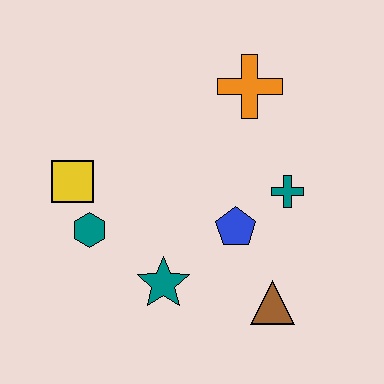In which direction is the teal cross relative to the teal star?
The teal cross is to the right of the teal star.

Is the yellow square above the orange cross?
No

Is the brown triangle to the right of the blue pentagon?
Yes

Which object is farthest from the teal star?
The orange cross is farthest from the teal star.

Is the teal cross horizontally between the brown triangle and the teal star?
No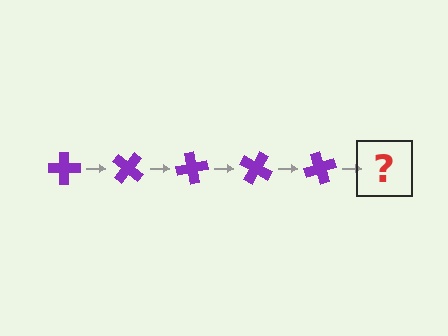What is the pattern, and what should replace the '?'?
The pattern is that the cross rotates 40 degrees each step. The '?' should be a purple cross rotated 200 degrees.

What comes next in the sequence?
The next element should be a purple cross rotated 200 degrees.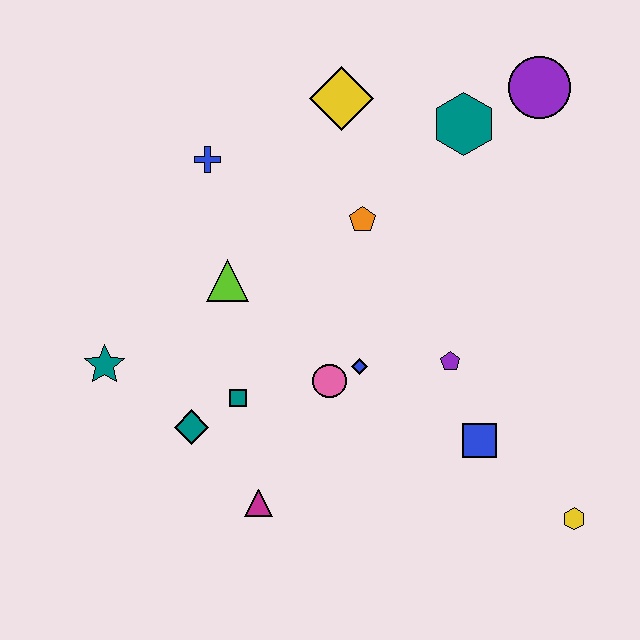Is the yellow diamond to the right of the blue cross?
Yes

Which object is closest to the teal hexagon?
The purple circle is closest to the teal hexagon.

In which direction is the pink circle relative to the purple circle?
The pink circle is below the purple circle.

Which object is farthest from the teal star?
The purple circle is farthest from the teal star.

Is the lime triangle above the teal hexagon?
No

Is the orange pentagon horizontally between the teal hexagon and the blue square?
No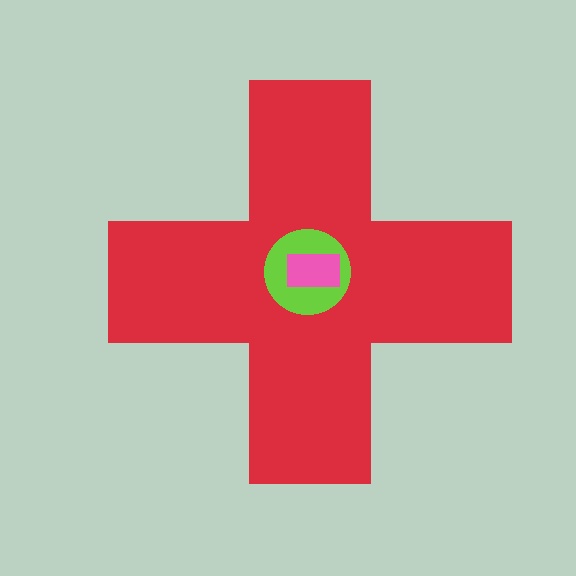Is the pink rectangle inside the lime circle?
Yes.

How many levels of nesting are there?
3.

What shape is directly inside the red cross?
The lime circle.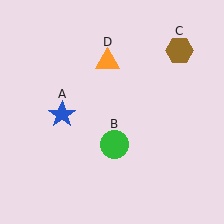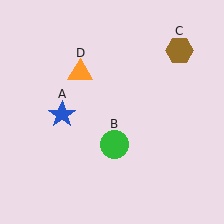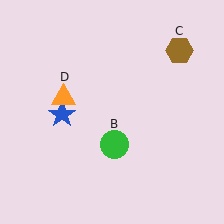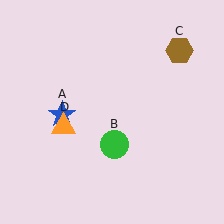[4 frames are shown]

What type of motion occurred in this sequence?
The orange triangle (object D) rotated counterclockwise around the center of the scene.